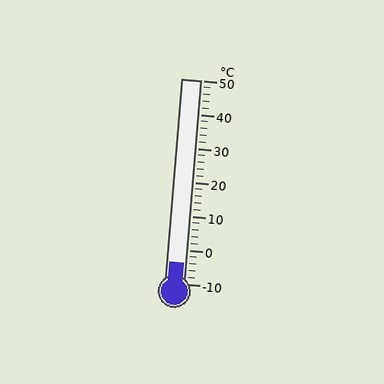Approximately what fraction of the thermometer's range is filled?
The thermometer is filled to approximately 10% of its range.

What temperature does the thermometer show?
The thermometer shows approximately -4°C.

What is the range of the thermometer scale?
The thermometer scale ranges from -10°C to 50°C.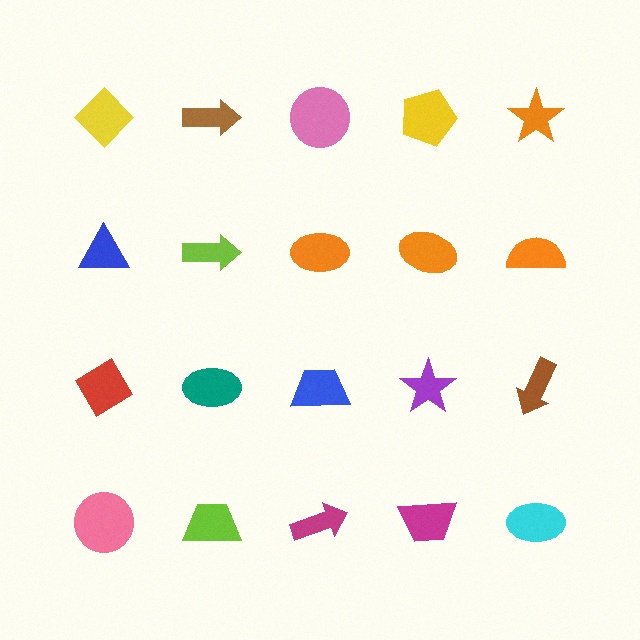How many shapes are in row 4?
5 shapes.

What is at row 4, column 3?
A magenta arrow.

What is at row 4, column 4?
A magenta trapezoid.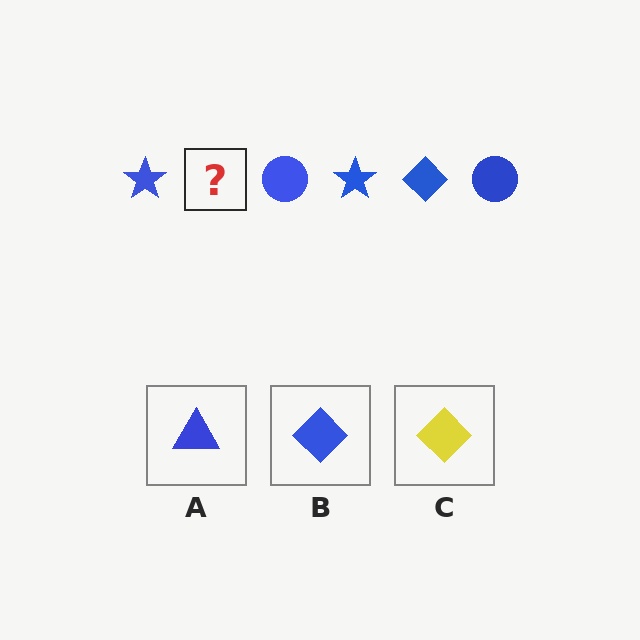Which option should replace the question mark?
Option B.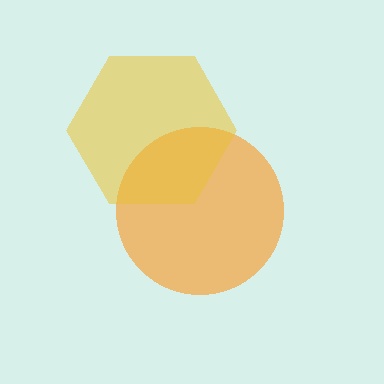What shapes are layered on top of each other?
The layered shapes are: an orange circle, a yellow hexagon.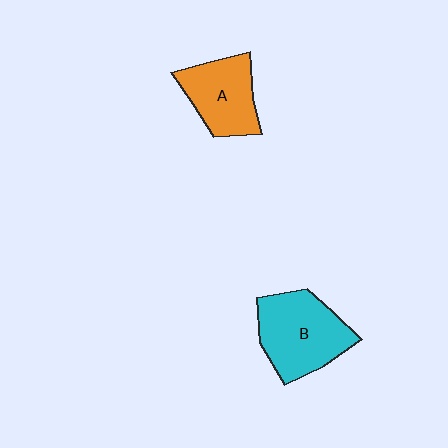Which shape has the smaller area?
Shape A (orange).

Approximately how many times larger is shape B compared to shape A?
Approximately 1.3 times.